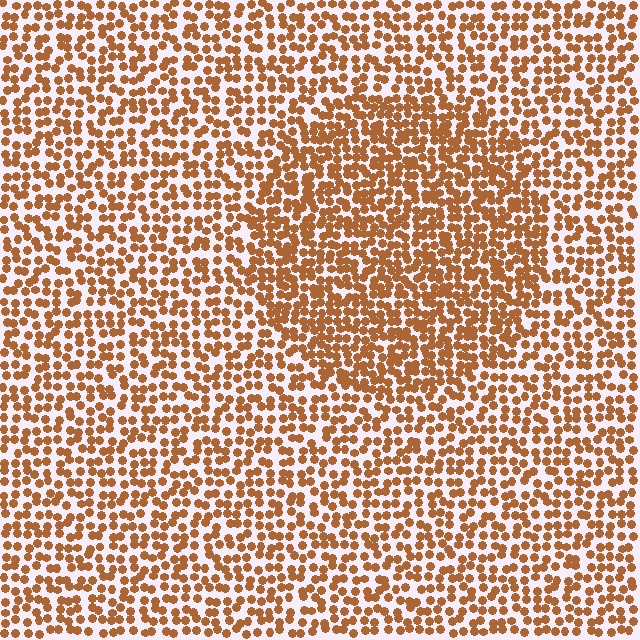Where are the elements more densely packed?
The elements are more densely packed inside the circle boundary.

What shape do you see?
I see a circle.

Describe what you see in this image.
The image contains small brown elements arranged at two different densities. A circle-shaped region is visible where the elements are more densely packed than the surrounding area.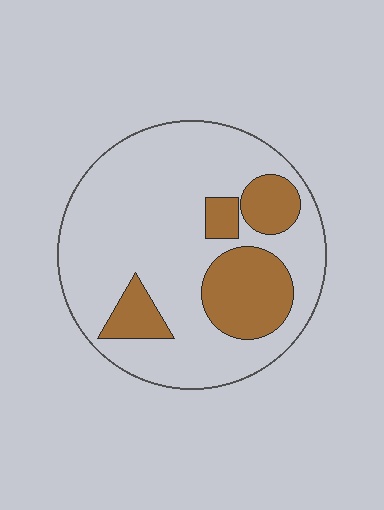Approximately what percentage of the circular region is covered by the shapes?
Approximately 25%.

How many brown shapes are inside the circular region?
4.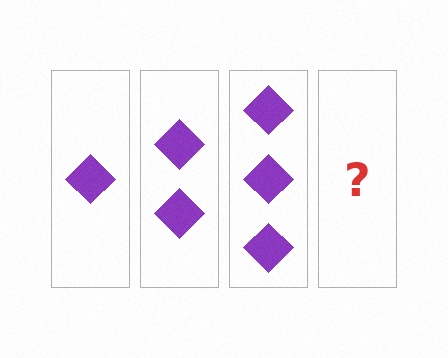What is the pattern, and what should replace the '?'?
The pattern is that each step adds one more diamond. The '?' should be 4 diamonds.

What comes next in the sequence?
The next element should be 4 diamonds.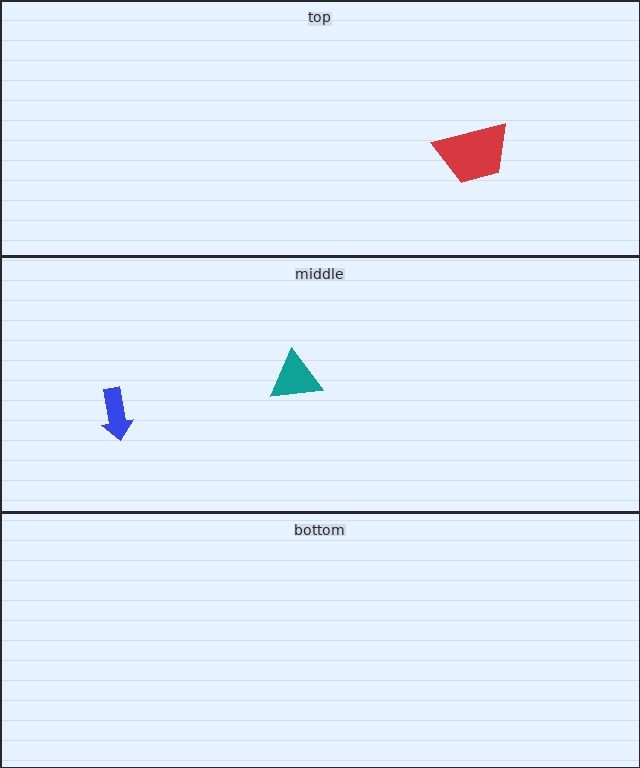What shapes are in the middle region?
The teal triangle, the blue arrow.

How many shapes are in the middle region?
2.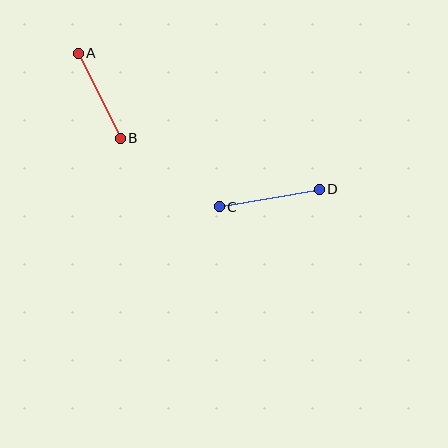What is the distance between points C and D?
The distance is approximately 102 pixels.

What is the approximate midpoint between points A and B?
The midpoint is at approximately (99, 96) pixels.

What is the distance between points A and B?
The distance is approximately 95 pixels.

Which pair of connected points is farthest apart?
Points C and D are farthest apart.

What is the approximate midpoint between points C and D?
The midpoint is at approximately (269, 198) pixels.